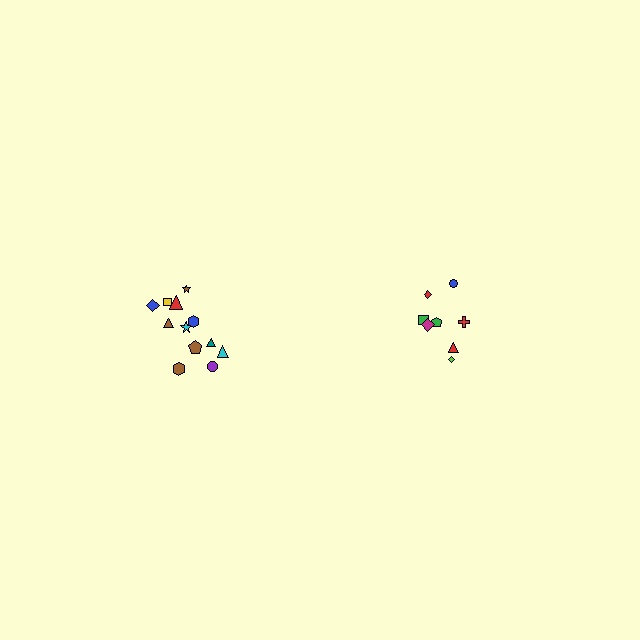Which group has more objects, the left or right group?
The left group.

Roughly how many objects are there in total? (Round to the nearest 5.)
Roughly 20 objects in total.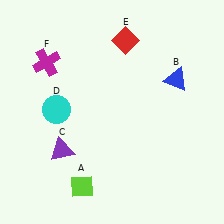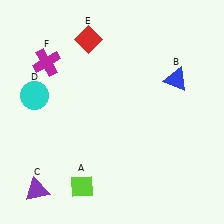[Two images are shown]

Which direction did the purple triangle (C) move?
The purple triangle (C) moved down.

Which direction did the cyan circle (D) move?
The cyan circle (D) moved left.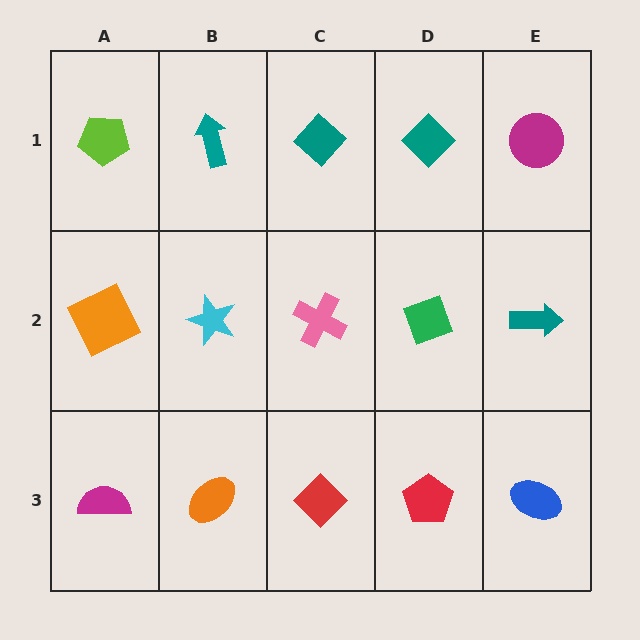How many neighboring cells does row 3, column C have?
3.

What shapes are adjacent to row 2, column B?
A teal arrow (row 1, column B), an orange ellipse (row 3, column B), an orange square (row 2, column A), a pink cross (row 2, column C).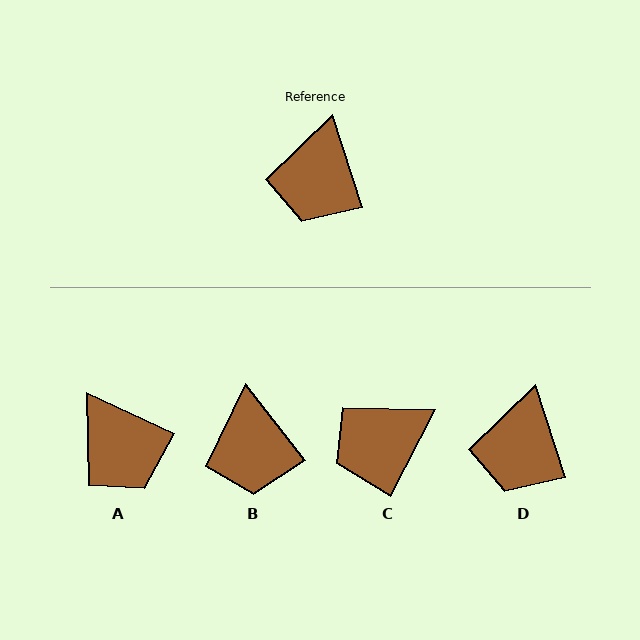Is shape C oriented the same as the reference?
No, it is off by about 45 degrees.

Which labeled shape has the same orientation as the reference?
D.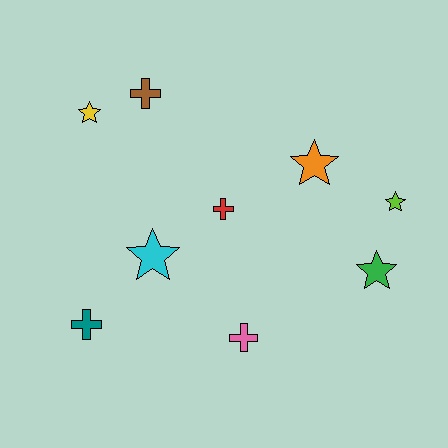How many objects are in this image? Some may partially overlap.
There are 9 objects.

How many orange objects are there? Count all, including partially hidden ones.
There is 1 orange object.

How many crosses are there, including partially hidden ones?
There are 4 crosses.